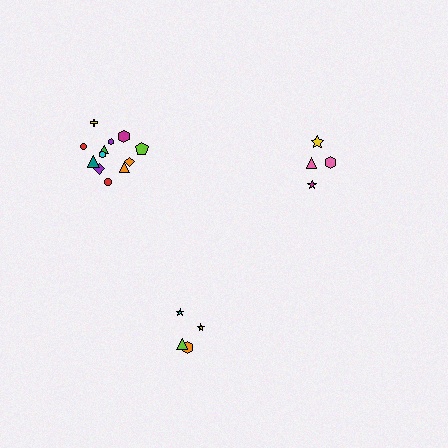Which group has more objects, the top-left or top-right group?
The top-left group.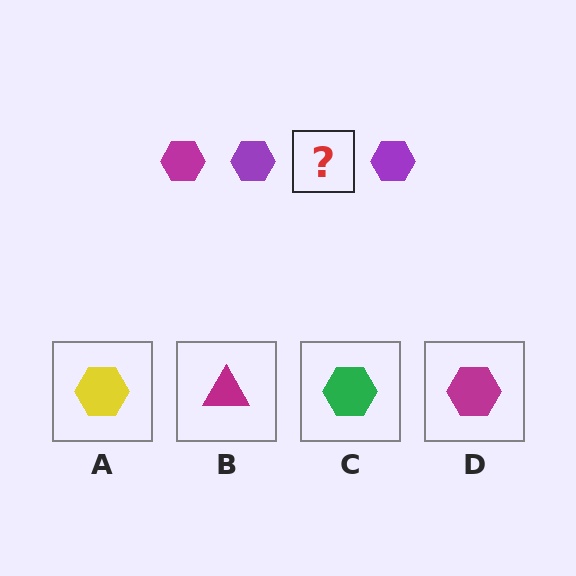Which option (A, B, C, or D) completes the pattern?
D.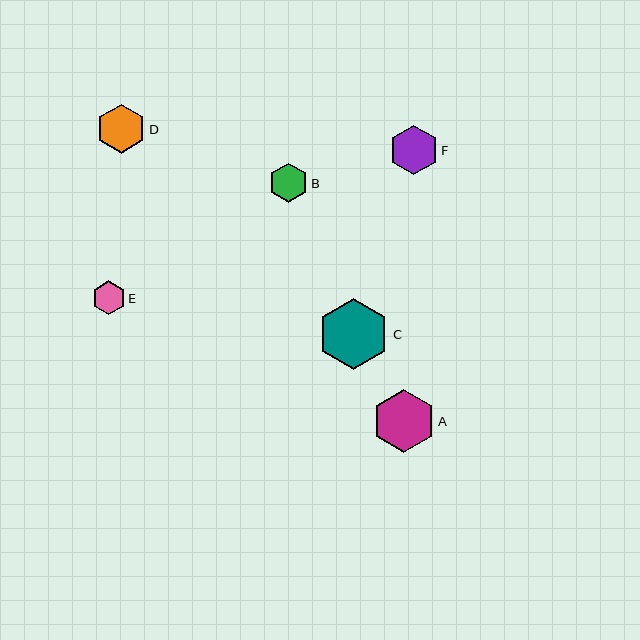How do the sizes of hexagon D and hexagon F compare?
Hexagon D and hexagon F are approximately the same size.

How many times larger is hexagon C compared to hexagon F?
Hexagon C is approximately 1.5 times the size of hexagon F.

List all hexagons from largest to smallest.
From largest to smallest: C, A, D, F, B, E.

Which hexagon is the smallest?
Hexagon E is the smallest with a size of approximately 34 pixels.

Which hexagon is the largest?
Hexagon C is the largest with a size of approximately 72 pixels.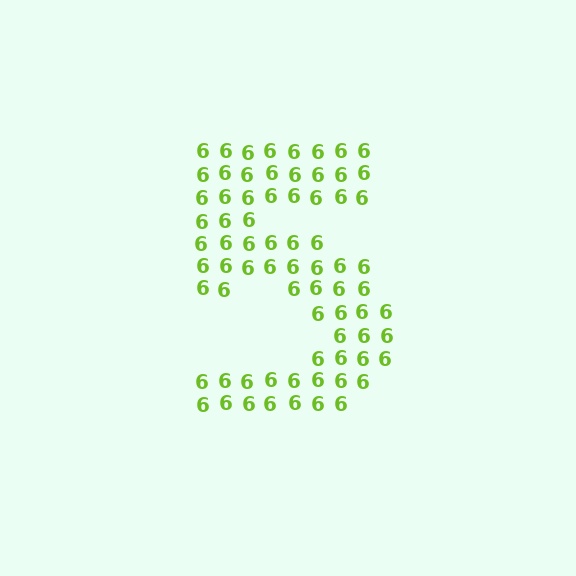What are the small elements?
The small elements are digit 6's.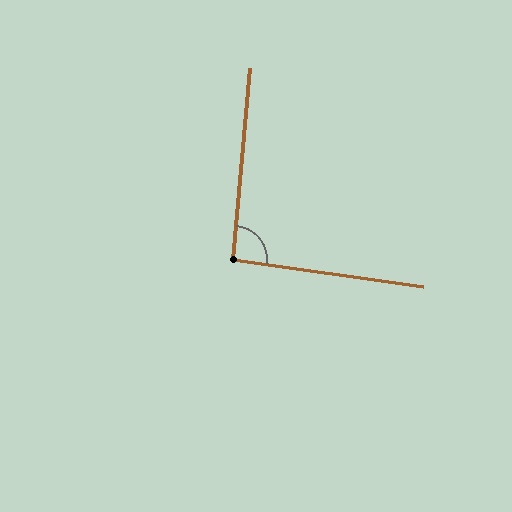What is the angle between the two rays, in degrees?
Approximately 93 degrees.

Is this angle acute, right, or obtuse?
It is approximately a right angle.